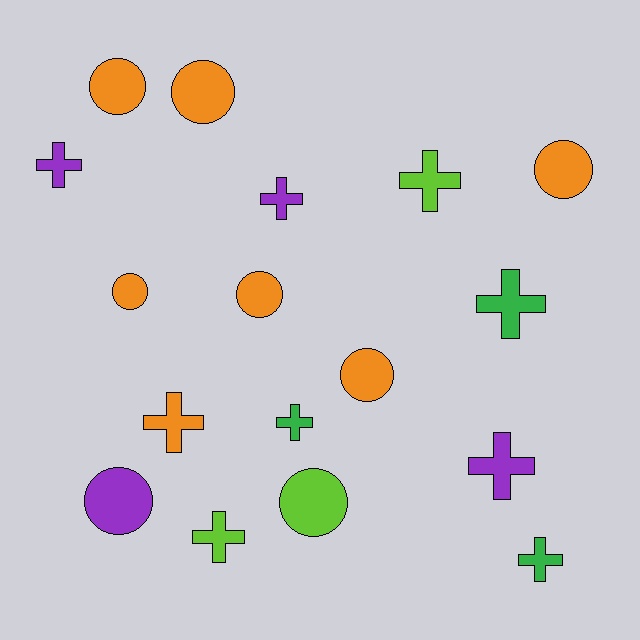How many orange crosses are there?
There is 1 orange cross.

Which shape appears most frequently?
Cross, with 9 objects.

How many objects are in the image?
There are 17 objects.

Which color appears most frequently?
Orange, with 7 objects.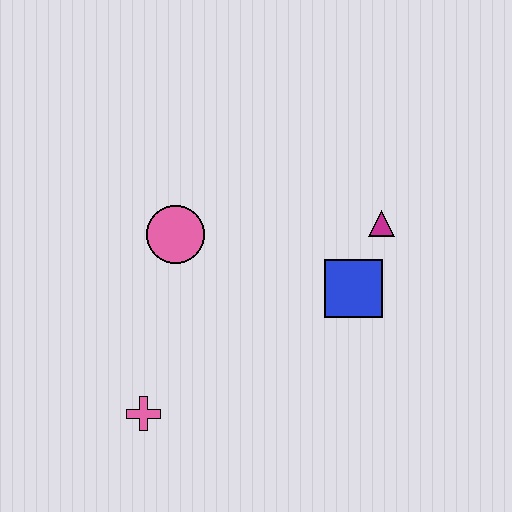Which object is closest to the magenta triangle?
The blue square is closest to the magenta triangle.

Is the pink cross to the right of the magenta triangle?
No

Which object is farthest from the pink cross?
The magenta triangle is farthest from the pink cross.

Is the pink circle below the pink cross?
No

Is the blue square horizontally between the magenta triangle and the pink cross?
Yes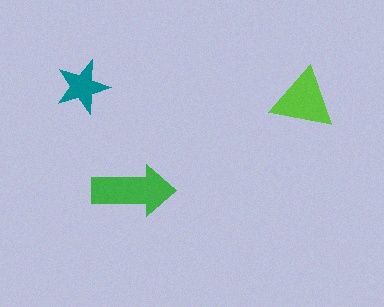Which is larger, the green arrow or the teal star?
The green arrow.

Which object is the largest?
The green arrow.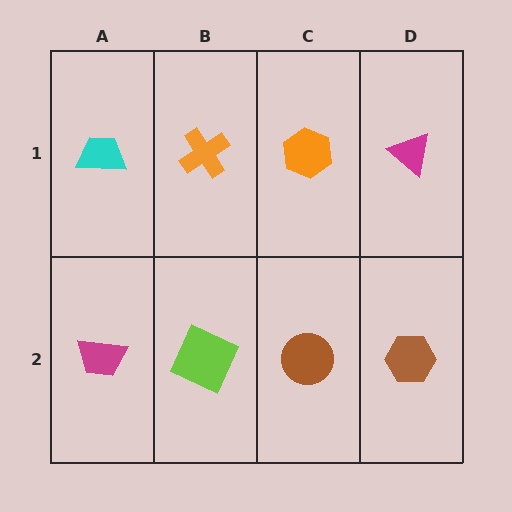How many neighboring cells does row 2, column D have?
2.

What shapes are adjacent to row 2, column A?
A cyan trapezoid (row 1, column A), a lime square (row 2, column B).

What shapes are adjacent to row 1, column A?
A magenta trapezoid (row 2, column A), an orange cross (row 1, column B).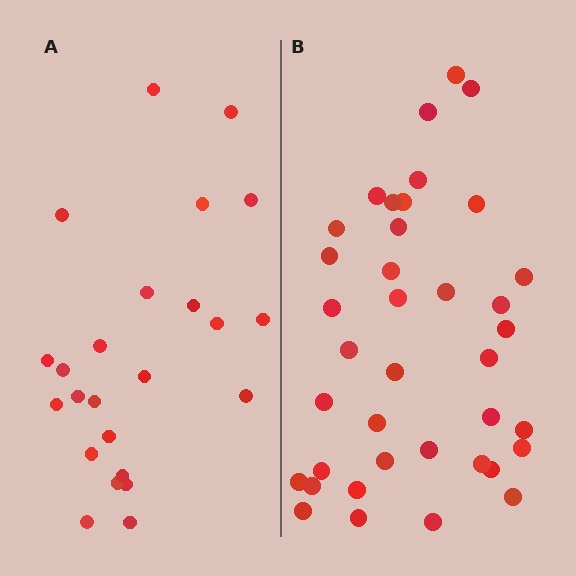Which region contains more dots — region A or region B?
Region B (the right region) has more dots.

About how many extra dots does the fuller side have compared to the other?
Region B has approximately 15 more dots than region A.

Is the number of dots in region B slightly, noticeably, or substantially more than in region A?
Region B has substantially more. The ratio is roughly 1.6 to 1.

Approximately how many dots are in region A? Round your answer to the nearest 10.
About 20 dots. (The exact count is 24, which rounds to 20.)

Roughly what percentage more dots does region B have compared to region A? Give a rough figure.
About 60% more.